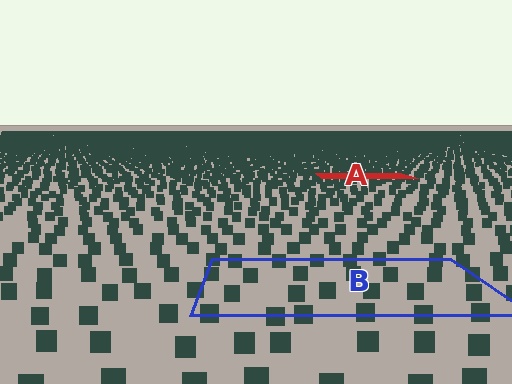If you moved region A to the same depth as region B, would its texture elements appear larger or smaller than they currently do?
They would appear larger. At a closer depth, the same texture elements are projected at a bigger on-screen size.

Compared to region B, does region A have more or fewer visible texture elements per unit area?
Region A has more texture elements per unit area — they are packed more densely because it is farther away.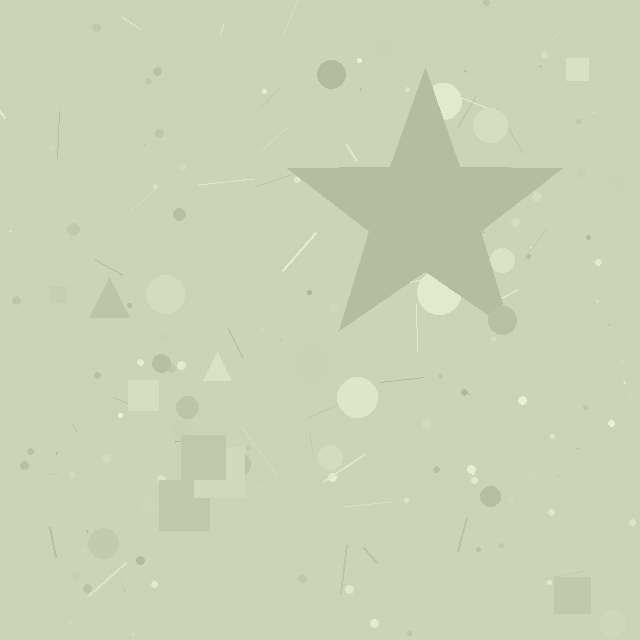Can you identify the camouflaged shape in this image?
The camouflaged shape is a star.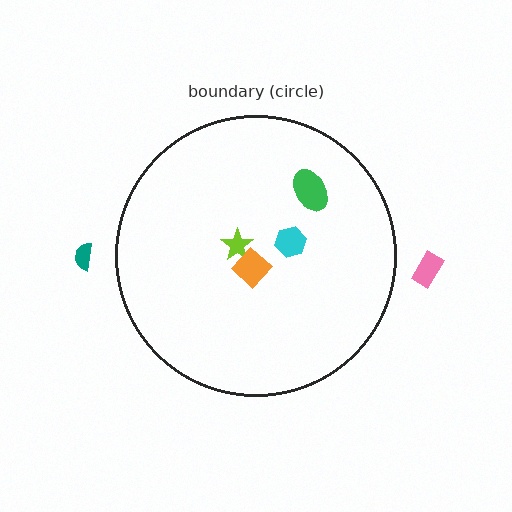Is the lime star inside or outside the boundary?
Inside.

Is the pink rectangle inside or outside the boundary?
Outside.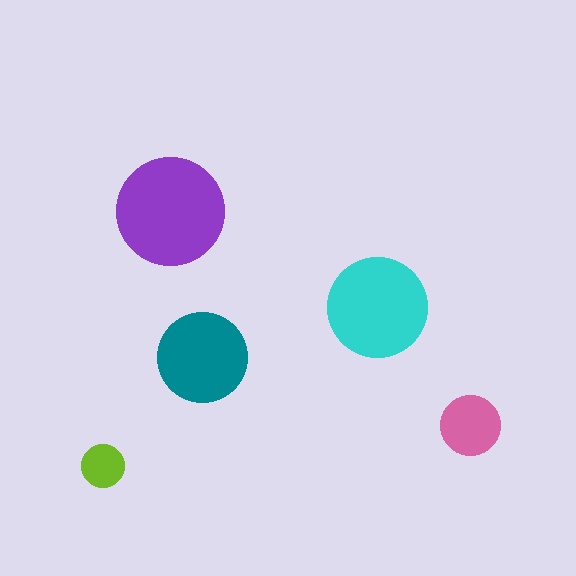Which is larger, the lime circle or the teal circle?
The teal one.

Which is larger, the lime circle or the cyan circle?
The cyan one.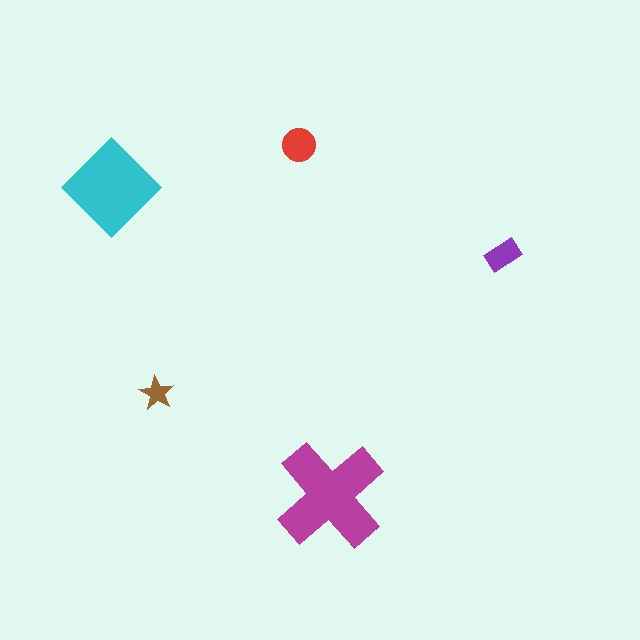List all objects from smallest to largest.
The brown star, the purple rectangle, the red circle, the cyan diamond, the magenta cross.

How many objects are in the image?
There are 5 objects in the image.